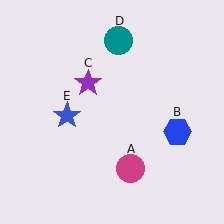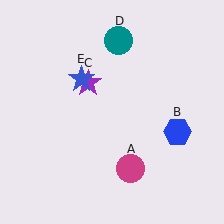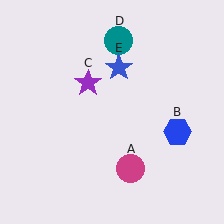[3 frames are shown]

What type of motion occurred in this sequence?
The blue star (object E) rotated clockwise around the center of the scene.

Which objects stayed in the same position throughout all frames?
Magenta circle (object A) and blue hexagon (object B) and purple star (object C) and teal circle (object D) remained stationary.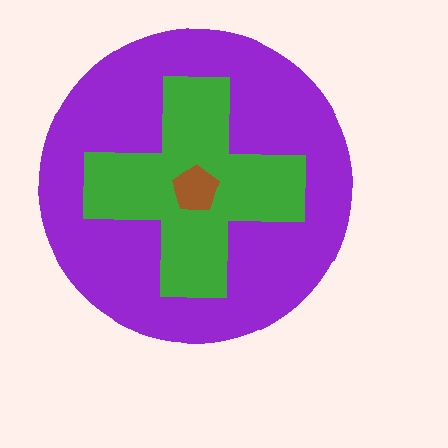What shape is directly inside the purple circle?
The green cross.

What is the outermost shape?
The purple circle.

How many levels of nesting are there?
3.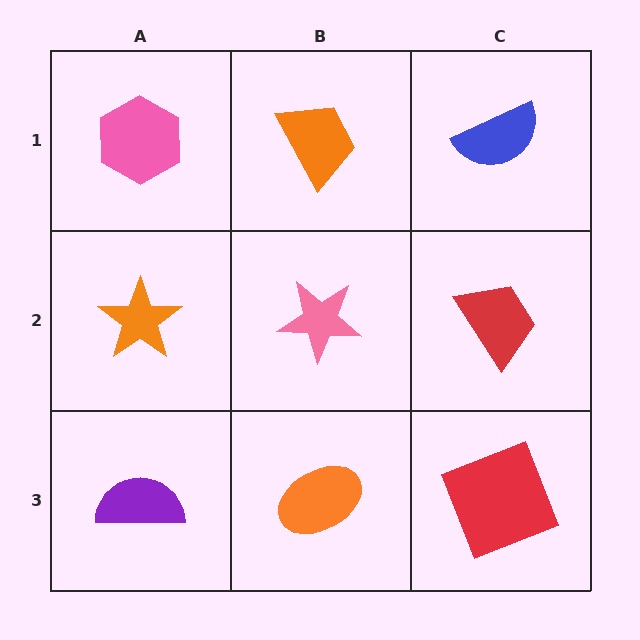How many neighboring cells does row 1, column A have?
2.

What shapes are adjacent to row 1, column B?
A pink star (row 2, column B), a pink hexagon (row 1, column A), a blue semicircle (row 1, column C).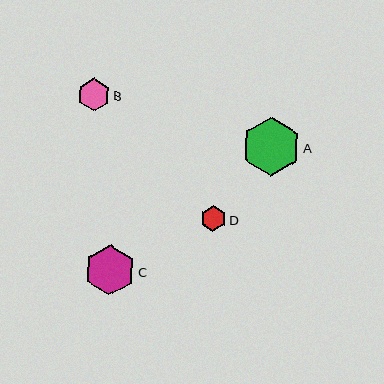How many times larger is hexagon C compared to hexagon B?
Hexagon C is approximately 1.5 times the size of hexagon B.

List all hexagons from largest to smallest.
From largest to smallest: A, C, B, D.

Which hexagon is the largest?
Hexagon A is the largest with a size of approximately 58 pixels.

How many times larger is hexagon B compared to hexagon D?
Hexagon B is approximately 1.3 times the size of hexagon D.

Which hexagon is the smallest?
Hexagon D is the smallest with a size of approximately 25 pixels.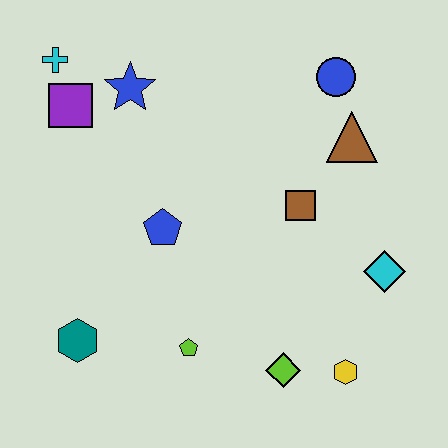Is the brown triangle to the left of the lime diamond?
No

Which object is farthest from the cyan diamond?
The cyan cross is farthest from the cyan diamond.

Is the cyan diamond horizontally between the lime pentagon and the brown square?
No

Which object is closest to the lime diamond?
The yellow hexagon is closest to the lime diamond.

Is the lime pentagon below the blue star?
Yes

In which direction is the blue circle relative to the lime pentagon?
The blue circle is above the lime pentagon.